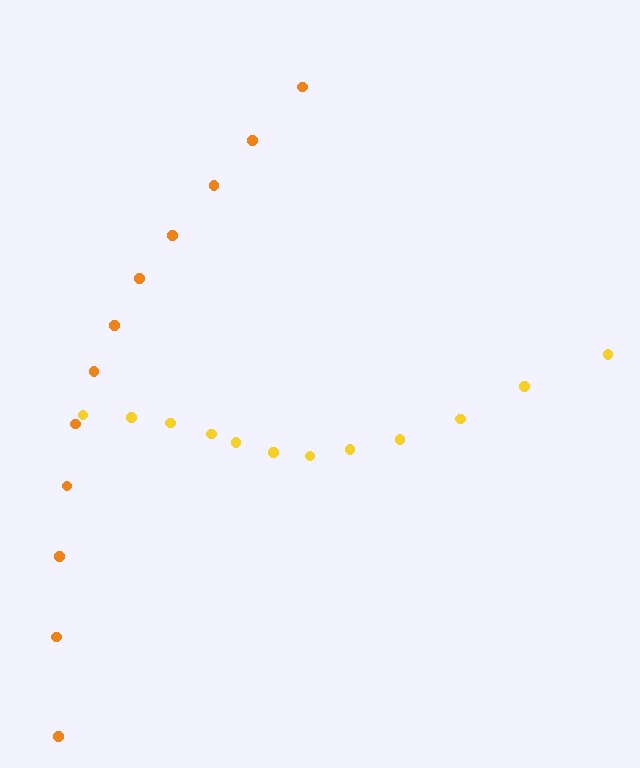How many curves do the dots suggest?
There are 2 distinct paths.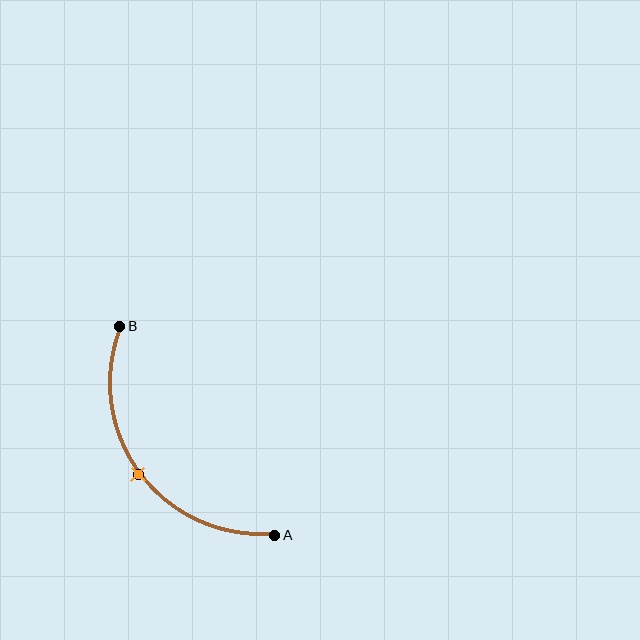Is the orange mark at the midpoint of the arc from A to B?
Yes. The orange mark lies on the arc at equal arc-length from both A and B — it is the arc midpoint.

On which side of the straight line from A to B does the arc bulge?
The arc bulges below and to the left of the straight line connecting A and B.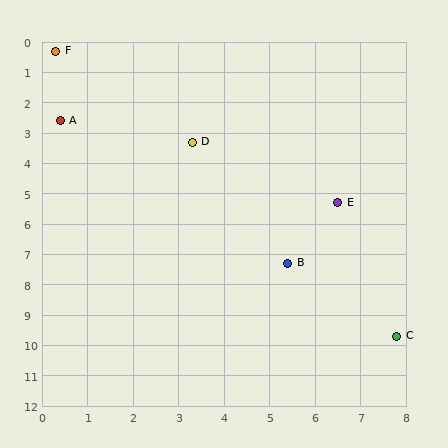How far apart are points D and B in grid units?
Points D and B are about 4.5 grid units apart.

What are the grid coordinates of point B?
Point B is at approximately (5.4, 7.3).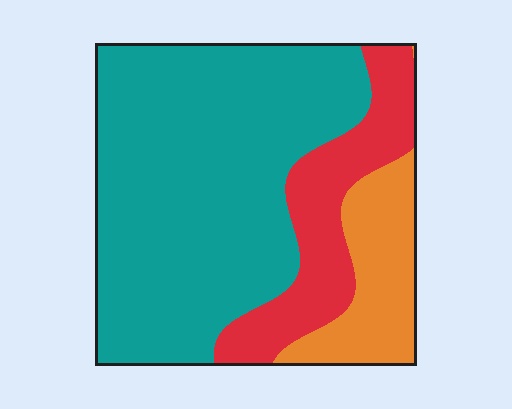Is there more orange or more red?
Red.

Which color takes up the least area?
Orange, at roughly 15%.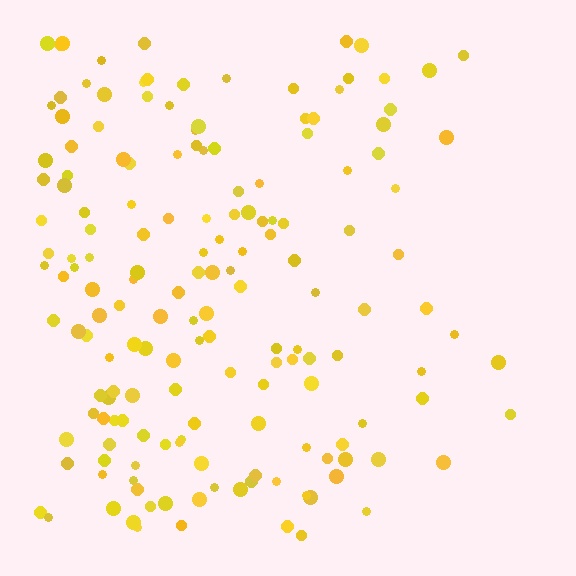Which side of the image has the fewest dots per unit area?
The right.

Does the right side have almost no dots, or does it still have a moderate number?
Still a moderate number, just noticeably fewer than the left.